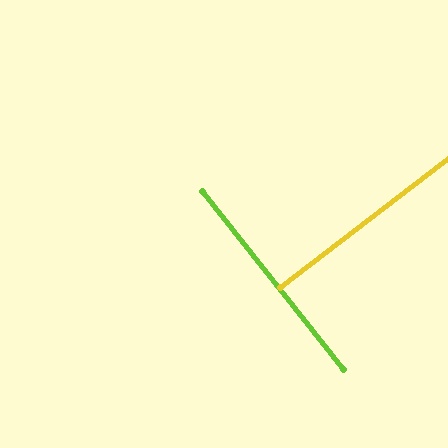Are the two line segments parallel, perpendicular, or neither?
Perpendicular — they meet at approximately 89°.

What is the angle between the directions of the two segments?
Approximately 89 degrees.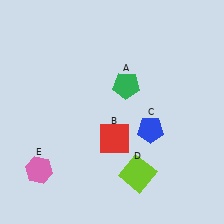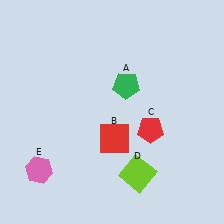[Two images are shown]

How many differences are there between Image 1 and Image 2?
There is 1 difference between the two images.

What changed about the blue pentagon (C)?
In Image 1, C is blue. In Image 2, it changed to red.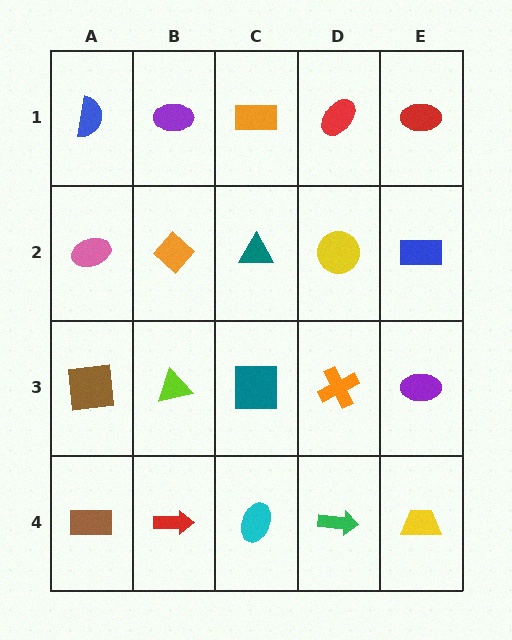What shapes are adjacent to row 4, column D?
An orange cross (row 3, column D), a cyan ellipse (row 4, column C), a yellow trapezoid (row 4, column E).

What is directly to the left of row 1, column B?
A blue semicircle.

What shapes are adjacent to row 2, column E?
A red ellipse (row 1, column E), a purple ellipse (row 3, column E), a yellow circle (row 2, column D).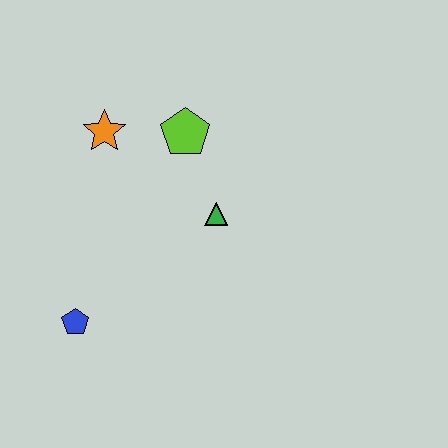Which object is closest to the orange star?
The lime pentagon is closest to the orange star.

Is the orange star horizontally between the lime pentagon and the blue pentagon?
Yes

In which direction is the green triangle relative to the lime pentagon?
The green triangle is below the lime pentagon.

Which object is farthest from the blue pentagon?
The lime pentagon is farthest from the blue pentagon.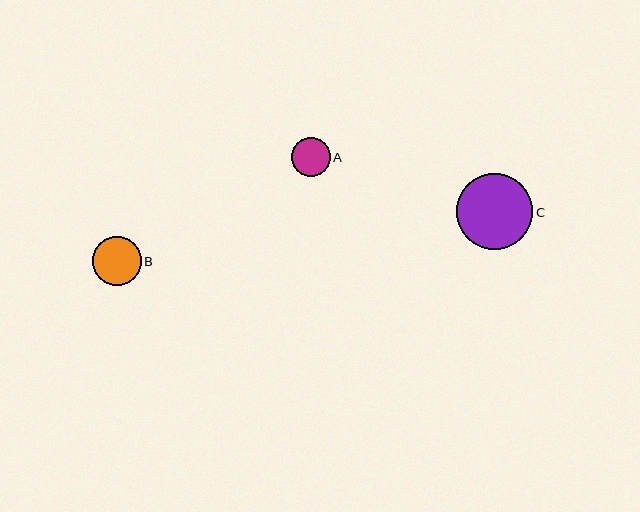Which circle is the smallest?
Circle A is the smallest with a size of approximately 39 pixels.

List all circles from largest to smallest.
From largest to smallest: C, B, A.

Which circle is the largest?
Circle C is the largest with a size of approximately 76 pixels.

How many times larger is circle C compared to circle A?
Circle C is approximately 2.0 times the size of circle A.